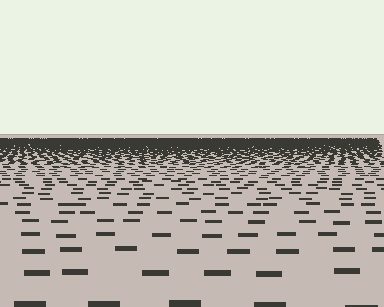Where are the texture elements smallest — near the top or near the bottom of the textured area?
Near the top.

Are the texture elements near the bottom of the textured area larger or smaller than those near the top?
Larger. Near the bottom, elements are closer to the viewer and appear at a bigger on-screen size.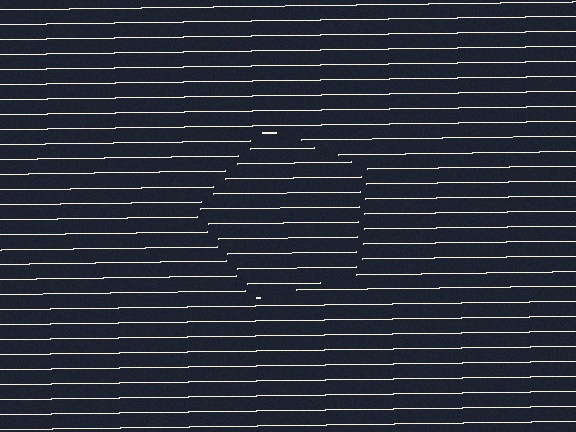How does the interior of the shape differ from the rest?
The interior of the shape contains the same grating, shifted by half a period — the contour is defined by the phase discontinuity where line-ends from the inner and outer gratings abut.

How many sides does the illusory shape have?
5 sides — the line-ends trace a pentagon.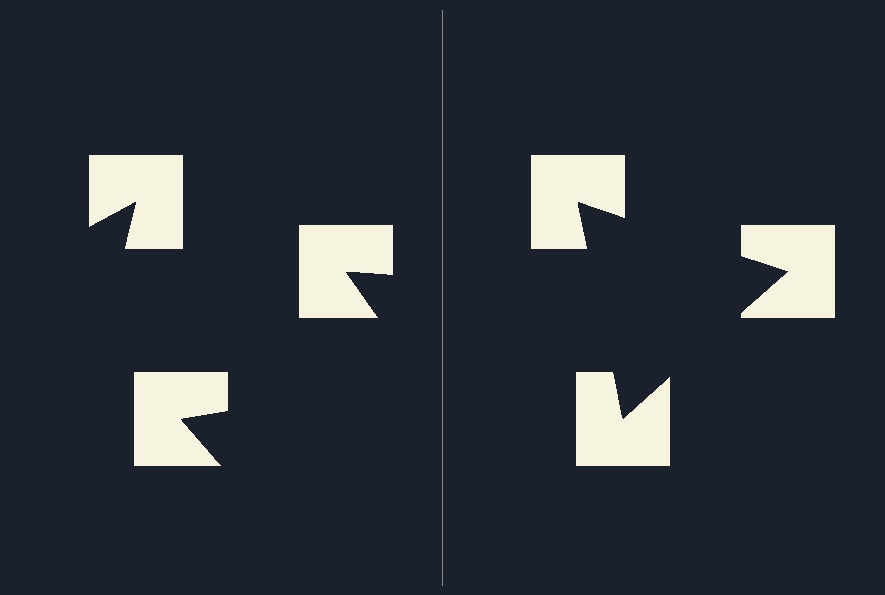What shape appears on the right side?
An illusory triangle.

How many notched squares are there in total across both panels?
6 — 3 on each side.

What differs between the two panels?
The notched squares are positioned identically on both sides; only the wedge orientations differ. On the right they align to a triangle; on the left they are misaligned.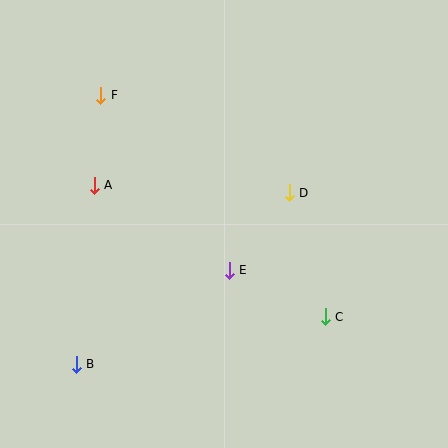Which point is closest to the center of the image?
Point E at (229, 270) is closest to the center.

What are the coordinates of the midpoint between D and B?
The midpoint between D and B is at (183, 279).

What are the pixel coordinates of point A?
Point A is at (94, 185).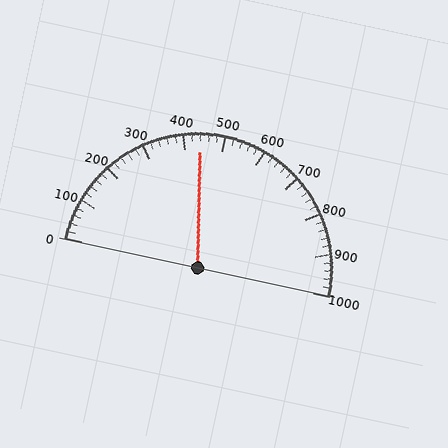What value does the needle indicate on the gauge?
The needle indicates approximately 440.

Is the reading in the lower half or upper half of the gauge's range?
The reading is in the lower half of the range (0 to 1000).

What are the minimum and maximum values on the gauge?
The gauge ranges from 0 to 1000.